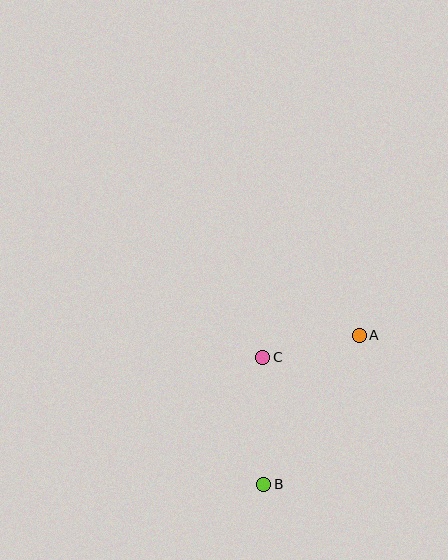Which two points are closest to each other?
Points A and C are closest to each other.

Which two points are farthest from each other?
Points A and B are farthest from each other.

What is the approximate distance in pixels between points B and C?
The distance between B and C is approximately 127 pixels.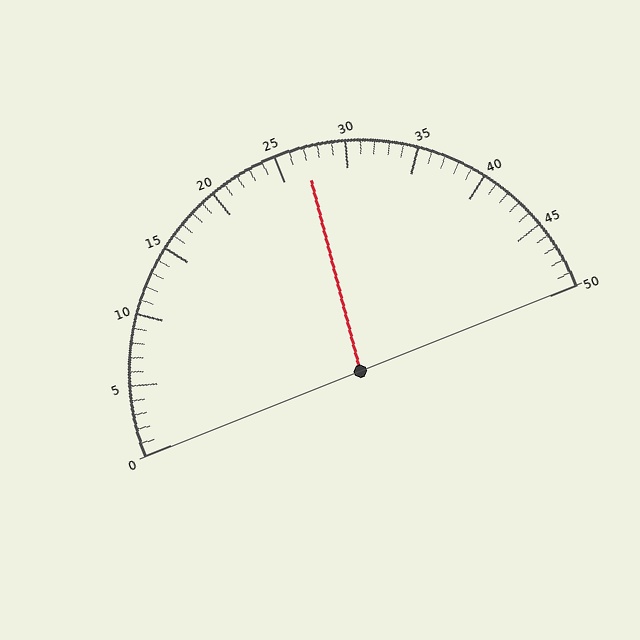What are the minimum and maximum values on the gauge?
The gauge ranges from 0 to 50.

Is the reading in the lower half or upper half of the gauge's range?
The reading is in the upper half of the range (0 to 50).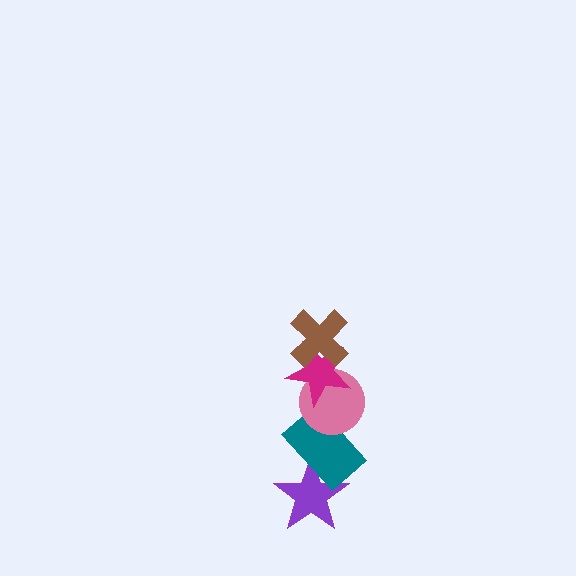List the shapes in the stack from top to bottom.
From top to bottom: the brown cross, the magenta star, the pink circle, the teal rectangle, the purple star.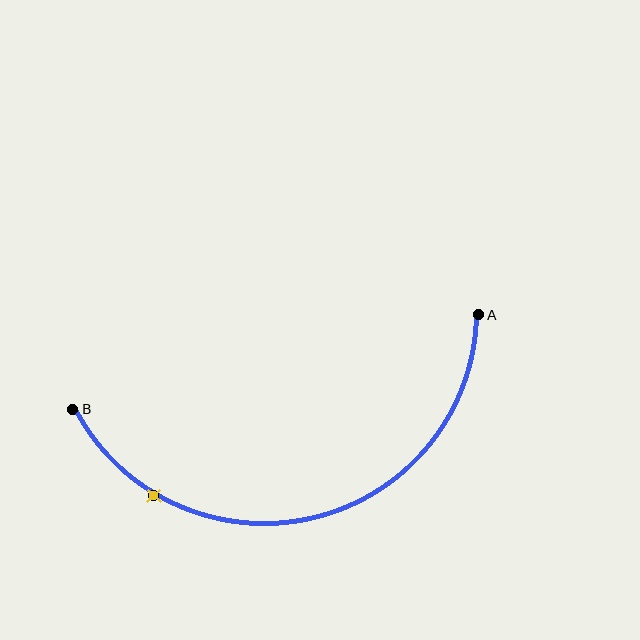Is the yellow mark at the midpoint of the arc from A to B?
No. The yellow mark lies on the arc but is closer to endpoint B. The arc midpoint would be at the point on the curve equidistant along the arc from both A and B.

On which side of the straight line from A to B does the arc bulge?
The arc bulges below the straight line connecting A and B.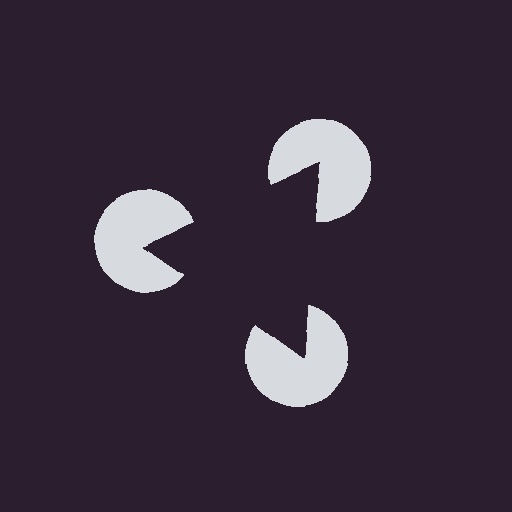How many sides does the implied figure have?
3 sides.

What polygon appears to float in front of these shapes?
An illusory triangle — its edges are inferred from the aligned wedge cuts in the pac-man discs, not physically drawn.